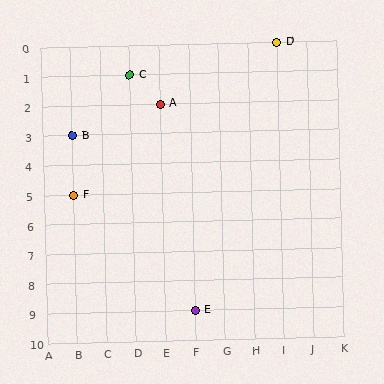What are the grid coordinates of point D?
Point D is at grid coordinates (I, 0).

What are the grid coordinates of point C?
Point C is at grid coordinates (D, 1).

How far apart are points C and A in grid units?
Points C and A are 1 column and 1 row apart (about 1.4 grid units diagonally).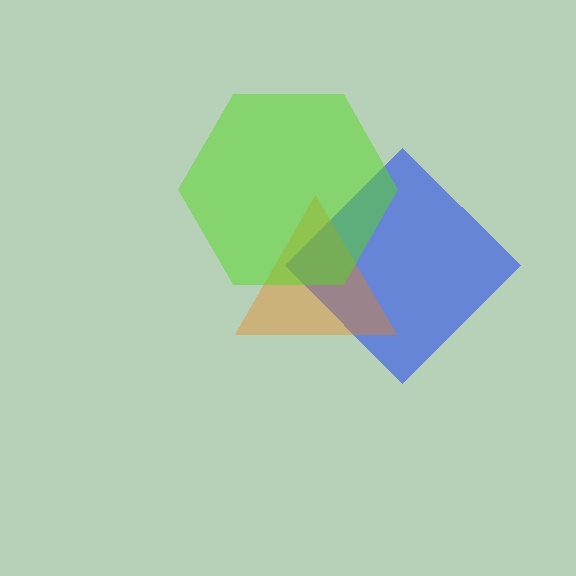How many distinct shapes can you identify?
There are 3 distinct shapes: a blue diamond, an orange triangle, a lime hexagon.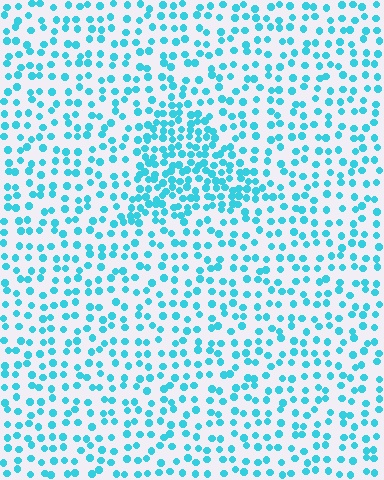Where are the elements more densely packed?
The elements are more densely packed inside the triangle boundary.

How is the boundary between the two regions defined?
The boundary is defined by a change in element density (approximately 2.0x ratio). All elements are the same color, size, and shape.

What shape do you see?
I see a triangle.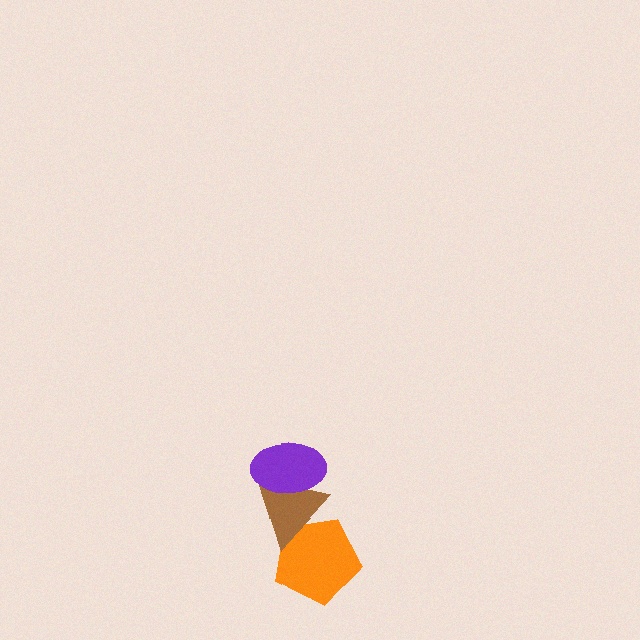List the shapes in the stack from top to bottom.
From top to bottom: the purple ellipse, the brown triangle, the orange pentagon.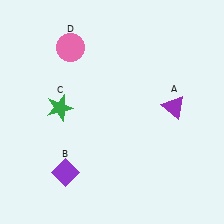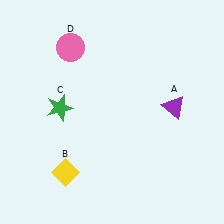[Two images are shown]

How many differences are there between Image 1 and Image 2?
There is 1 difference between the two images.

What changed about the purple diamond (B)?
In Image 1, B is purple. In Image 2, it changed to yellow.